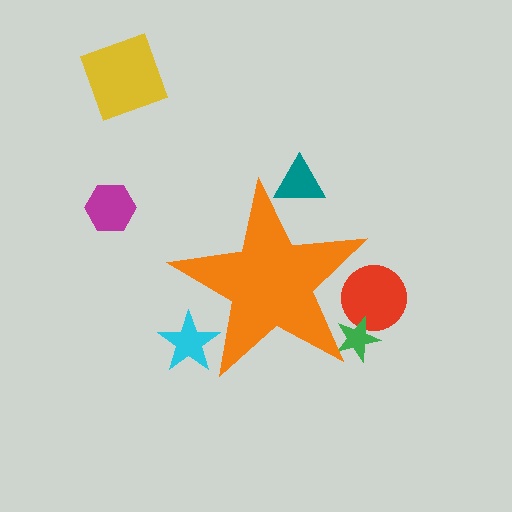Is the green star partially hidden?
Yes, the green star is partially hidden behind the orange star.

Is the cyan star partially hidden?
Yes, the cyan star is partially hidden behind the orange star.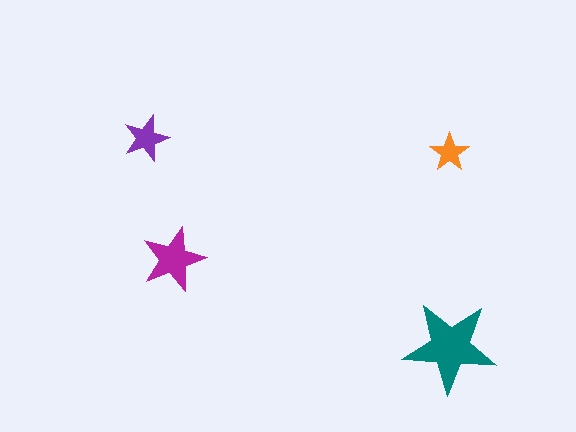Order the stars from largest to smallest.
the teal one, the magenta one, the purple one, the orange one.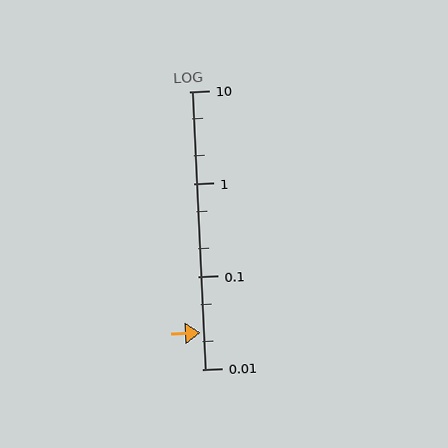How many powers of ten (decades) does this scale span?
The scale spans 3 decades, from 0.01 to 10.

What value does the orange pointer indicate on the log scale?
The pointer indicates approximately 0.025.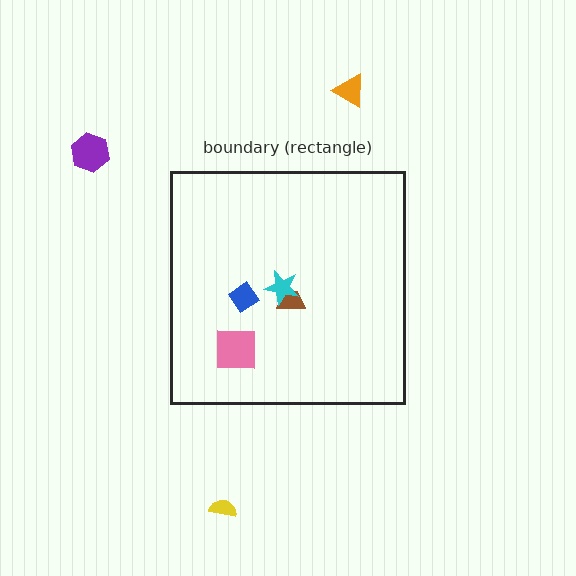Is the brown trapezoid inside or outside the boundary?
Inside.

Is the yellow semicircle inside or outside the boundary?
Outside.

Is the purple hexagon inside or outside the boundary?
Outside.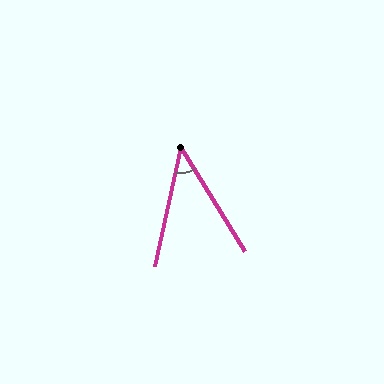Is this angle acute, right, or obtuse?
It is acute.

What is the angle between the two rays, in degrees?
Approximately 44 degrees.